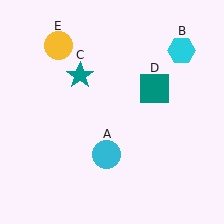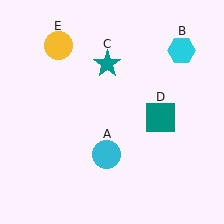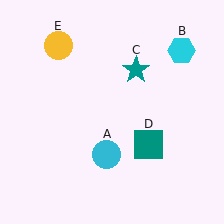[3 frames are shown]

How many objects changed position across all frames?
2 objects changed position: teal star (object C), teal square (object D).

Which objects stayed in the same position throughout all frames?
Cyan circle (object A) and cyan hexagon (object B) and yellow circle (object E) remained stationary.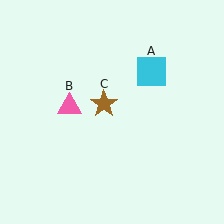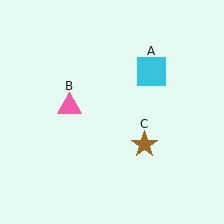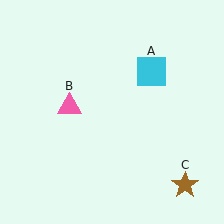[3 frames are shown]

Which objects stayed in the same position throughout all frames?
Cyan square (object A) and pink triangle (object B) remained stationary.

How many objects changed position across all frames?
1 object changed position: brown star (object C).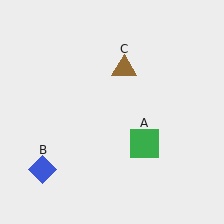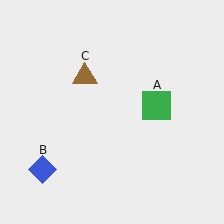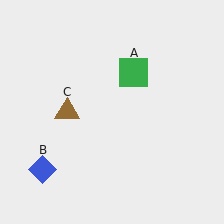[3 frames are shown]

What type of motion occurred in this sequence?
The green square (object A), brown triangle (object C) rotated counterclockwise around the center of the scene.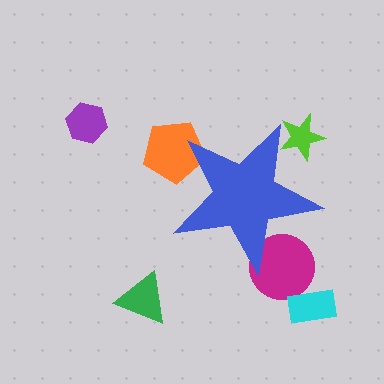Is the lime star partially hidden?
Yes, the lime star is partially hidden behind the blue star.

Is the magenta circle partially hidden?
Yes, the magenta circle is partially hidden behind the blue star.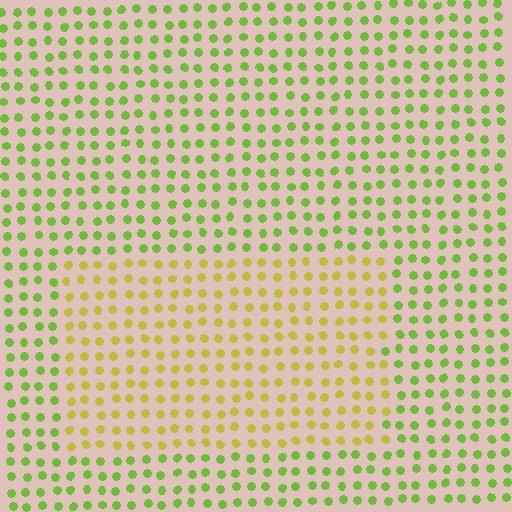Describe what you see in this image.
The image is filled with small lime elements in a uniform arrangement. A rectangle-shaped region is visible where the elements are tinted to a slightly different hue, forming a subtle color boundary.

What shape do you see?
I see a rectangle.